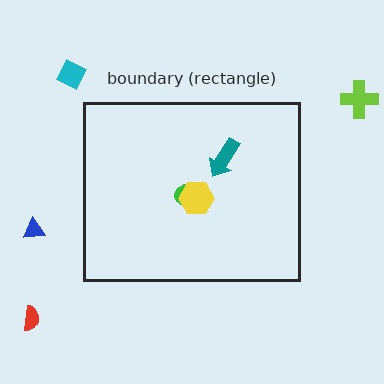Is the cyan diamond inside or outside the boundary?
Outside.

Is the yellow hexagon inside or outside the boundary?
Inside.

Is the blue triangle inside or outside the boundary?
Outside.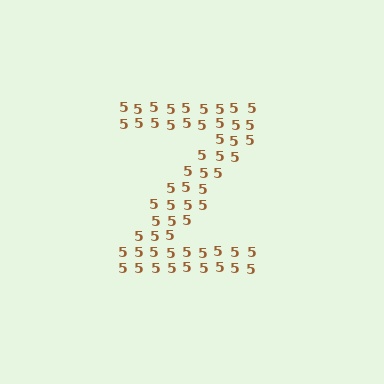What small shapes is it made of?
It is made of small digit 5's.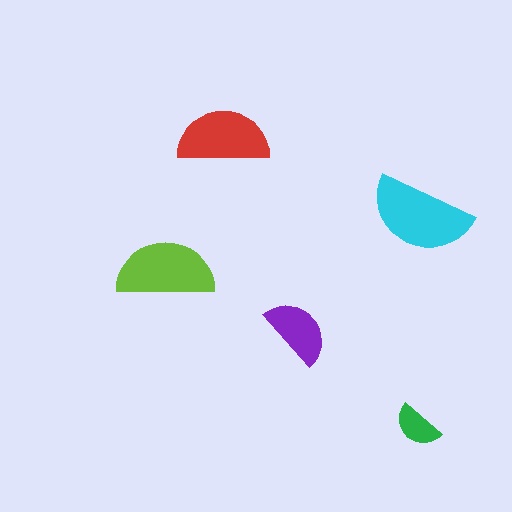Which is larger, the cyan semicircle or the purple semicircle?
The cyan one.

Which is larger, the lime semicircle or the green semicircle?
The lime one.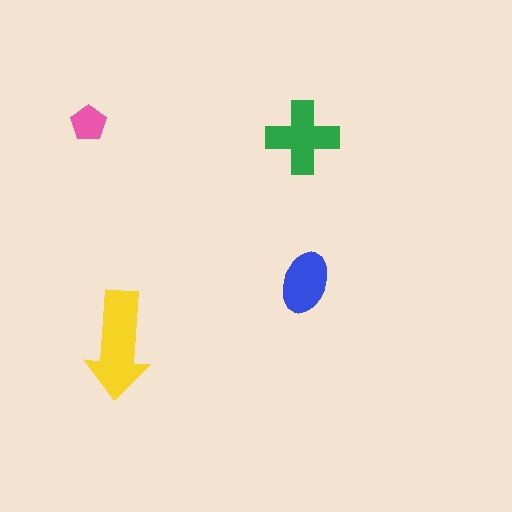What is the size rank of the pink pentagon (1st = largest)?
4th.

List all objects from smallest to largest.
The pink pentagon, the blue ellipse, the green cross, the yellow arrow.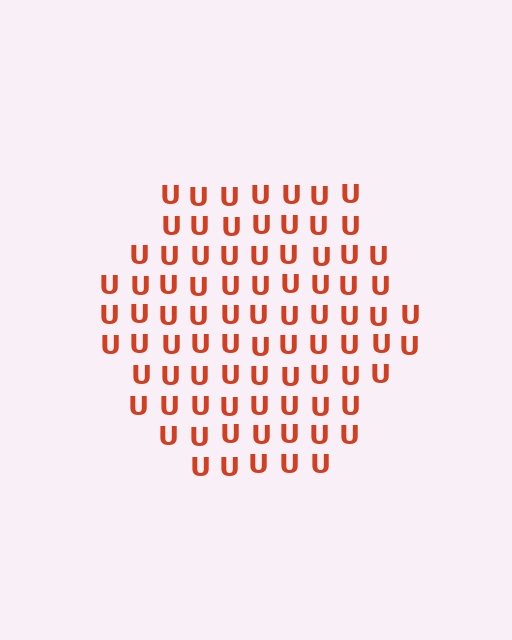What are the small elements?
The small elements are letter U's.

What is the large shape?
The large shape is a hexagon.